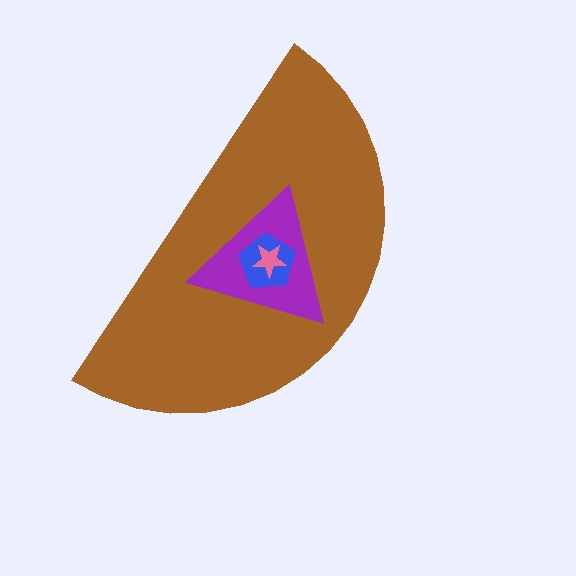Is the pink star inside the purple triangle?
Yes.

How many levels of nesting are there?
4.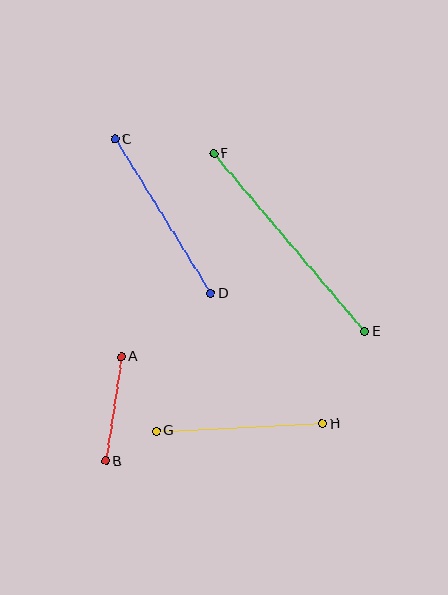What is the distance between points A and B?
The distance is approximately 106 pixels.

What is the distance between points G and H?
The distance is approximately 167 pixels.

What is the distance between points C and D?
The distance is approximately 182 pixels.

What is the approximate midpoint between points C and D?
The midpoint is at approximately (163, 216) pixels.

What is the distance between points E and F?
The distance is approximately 233 pixels.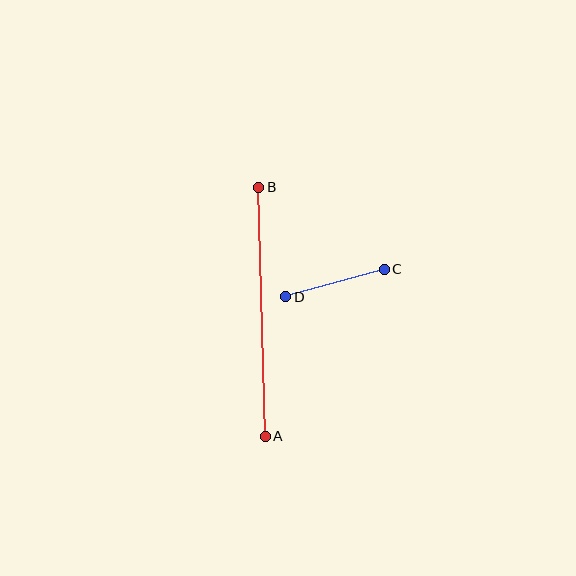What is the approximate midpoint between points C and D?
The midpoint is at approximately (335, 283) pixels.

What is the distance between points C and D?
The distance is approximately 103 pixels.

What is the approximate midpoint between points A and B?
The midpoint is at approximately (262, 312) pixels.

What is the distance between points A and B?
The distance is approximately 249 pixels.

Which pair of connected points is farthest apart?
Points A and B are farthest apart.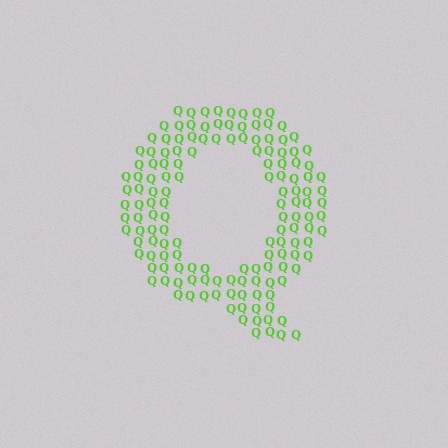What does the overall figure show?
The overall figure shows the letter Q.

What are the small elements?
The small elements are letter Q's.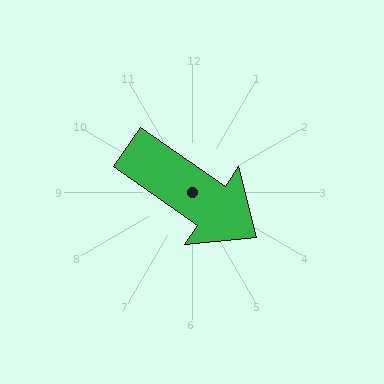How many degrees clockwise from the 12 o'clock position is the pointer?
Approximately 125 degrees.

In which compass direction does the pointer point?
Southeast.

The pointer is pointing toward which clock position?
Roughly 4 o'clock.